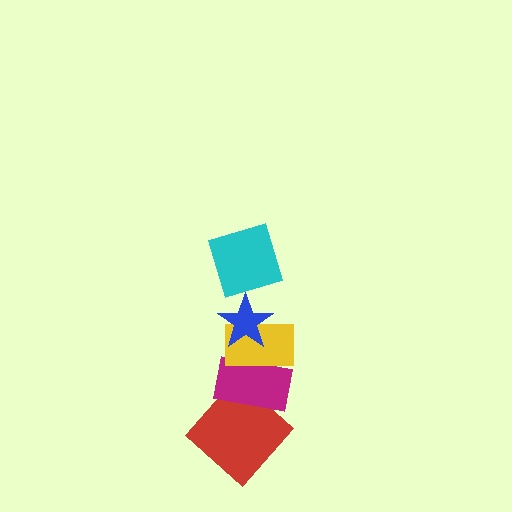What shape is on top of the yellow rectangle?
The blue star is on top of the yellow rectangle.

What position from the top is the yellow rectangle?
The yellow rectangle is 3rd from the top.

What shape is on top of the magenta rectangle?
The yellow rectangle is on top of the magenta rectangle.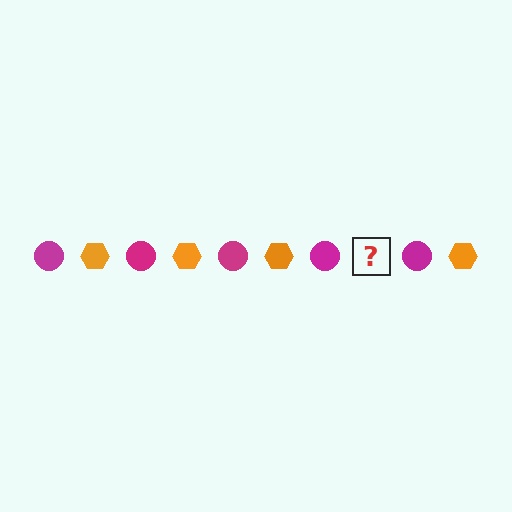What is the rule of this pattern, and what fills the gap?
The rule is that the pattern alternates between magenta circle and orange hexagon. The gap should be filled with an orange hexagon.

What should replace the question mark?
The question mark should be replaced with an orange hexagon.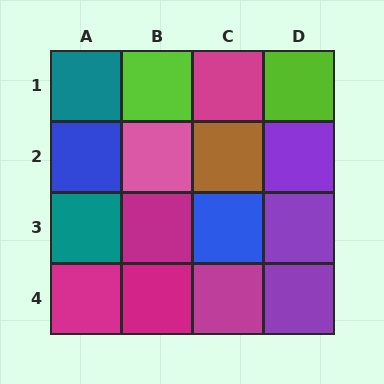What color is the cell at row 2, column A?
Blue.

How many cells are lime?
2 cells are lime.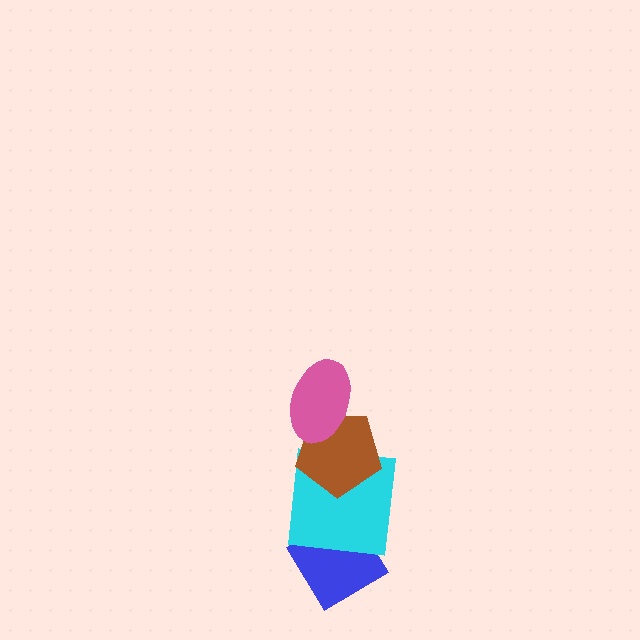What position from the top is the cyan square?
The cyan square is 3rd from the top.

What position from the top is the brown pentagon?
The brown pentagon is 2nd from the top.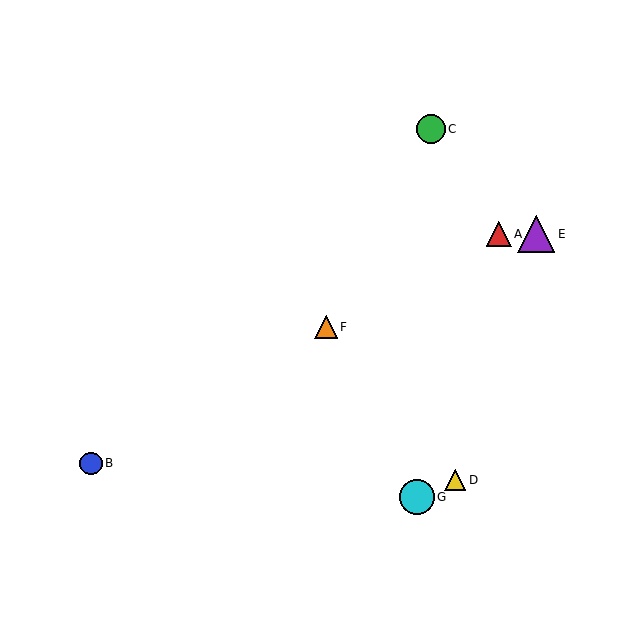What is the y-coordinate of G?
Object G is at y≈497.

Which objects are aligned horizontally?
Objects A, E are aligned horizontally.